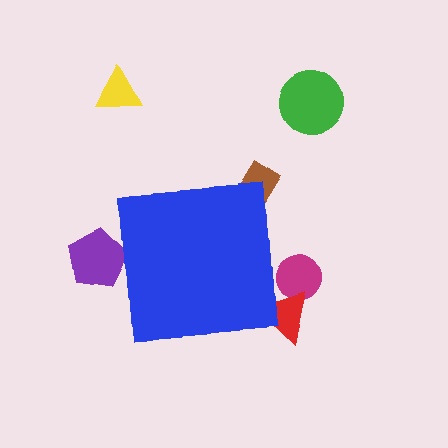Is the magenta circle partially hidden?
Yes, the magenta circle is partially hidden behind the blue square.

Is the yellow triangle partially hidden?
No, the yellow triangle is fully visible.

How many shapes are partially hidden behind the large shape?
4 shapes are partially hidden.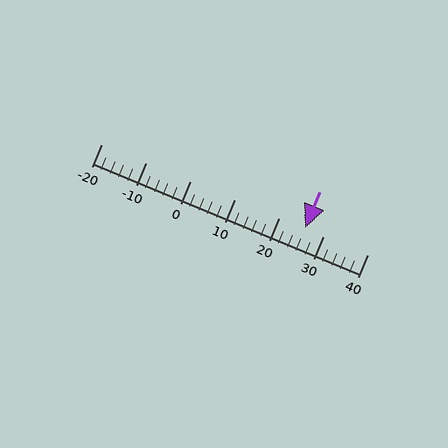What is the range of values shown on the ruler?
The ruler shows values from -20 to 40.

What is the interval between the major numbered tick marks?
The major tick marks are spaced 10 units apart.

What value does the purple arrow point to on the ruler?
The purple arrow points to approximately 26.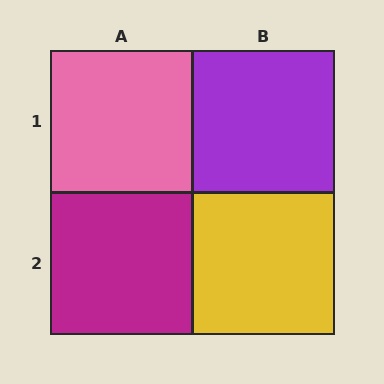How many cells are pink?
1 cell is pink.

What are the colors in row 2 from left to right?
Magenta, yellow.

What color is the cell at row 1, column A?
Pink.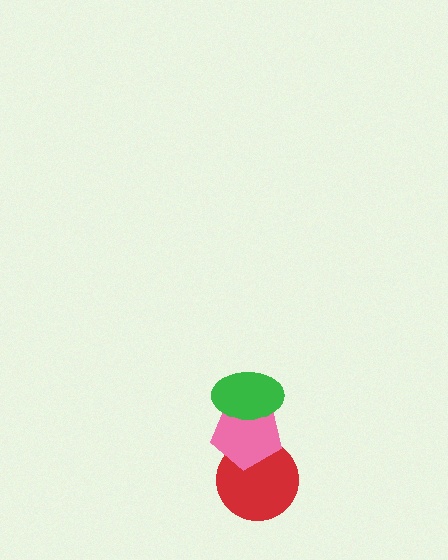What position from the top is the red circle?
The red circle is 3rd from the top.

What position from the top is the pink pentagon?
The pink pentagon is 2nd from the top.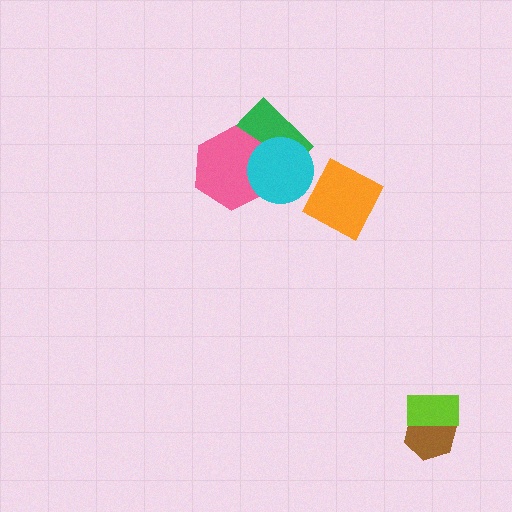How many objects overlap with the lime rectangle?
1 object overlaps with the lime rectangle.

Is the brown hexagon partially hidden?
Yes, it is partially covered by another shape.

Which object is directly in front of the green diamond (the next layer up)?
The pink hexagon is directly in front of the green diamond.